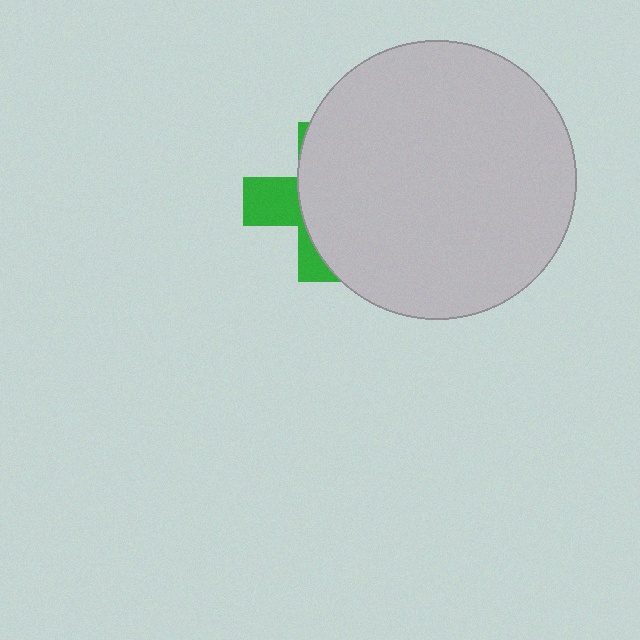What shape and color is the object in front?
The object in front is a light gray circle.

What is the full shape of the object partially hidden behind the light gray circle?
The partially hidden object is a green cross.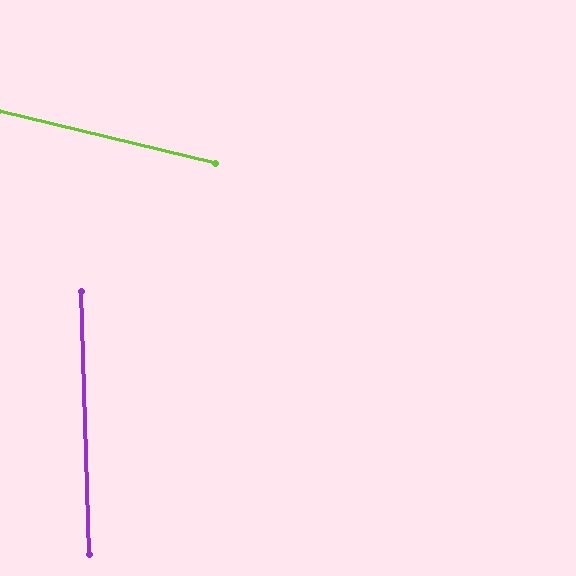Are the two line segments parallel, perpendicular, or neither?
Neither parallel nor perpendicular — they differ by about 75°.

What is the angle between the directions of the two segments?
Approximately 75 degrees.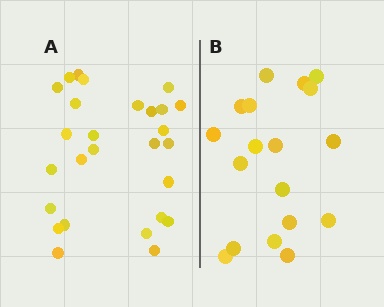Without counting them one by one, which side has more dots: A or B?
Region A (the left region) has more dots.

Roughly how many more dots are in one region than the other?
Region A has roughly 8 or so more dots than region B.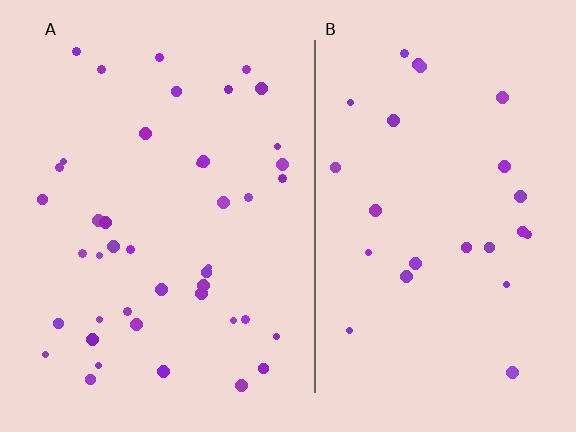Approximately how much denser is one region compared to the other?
Approximately 1.7× — region A over region B.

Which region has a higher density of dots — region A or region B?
A (the left).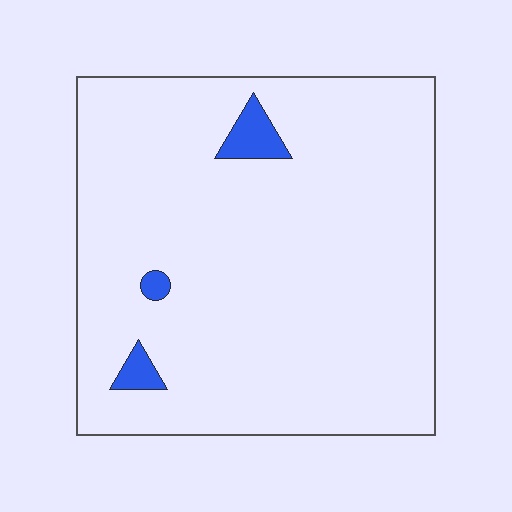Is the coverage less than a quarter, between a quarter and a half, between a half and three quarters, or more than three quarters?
Less than a quarter.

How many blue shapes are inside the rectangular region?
3.